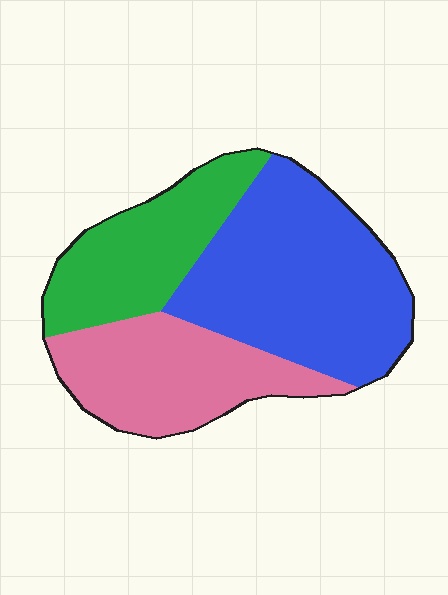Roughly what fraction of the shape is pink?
Pink covers roughly 30% of the shape.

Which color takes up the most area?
Blue, at roughly 45%.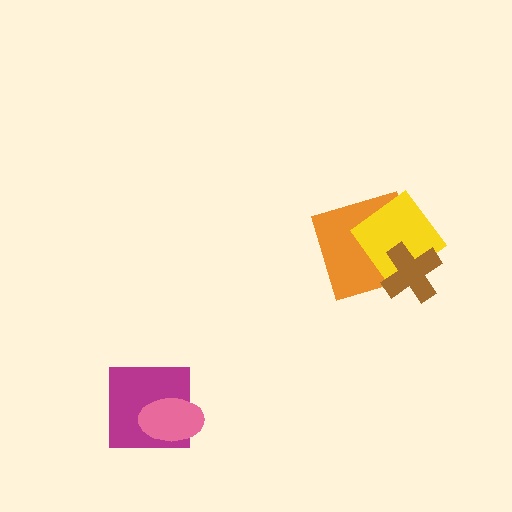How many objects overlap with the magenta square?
1 object overlaps with the magenta square.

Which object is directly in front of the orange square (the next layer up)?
The yellow diamond is directly in front of the orange square.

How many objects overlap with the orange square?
2 objects overlap with the orange square.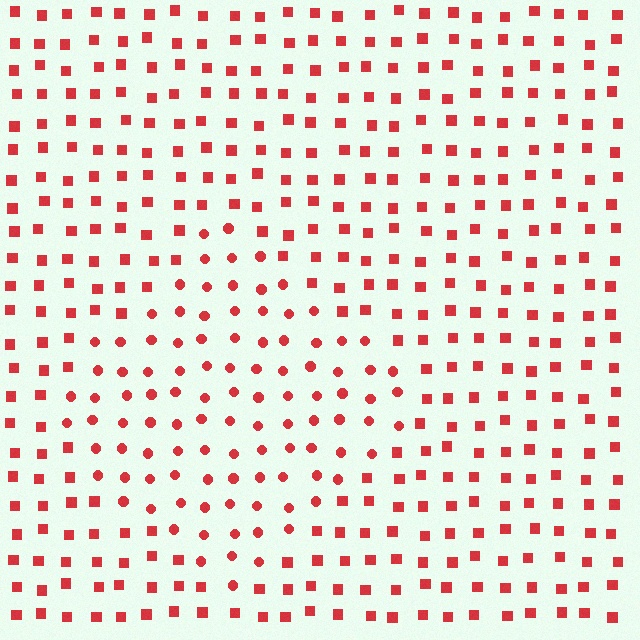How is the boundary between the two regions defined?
The boundary is defined by a change in element shape: circles inside vs. squares outside. All elements share the same color and spacing.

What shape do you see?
I see a diamond.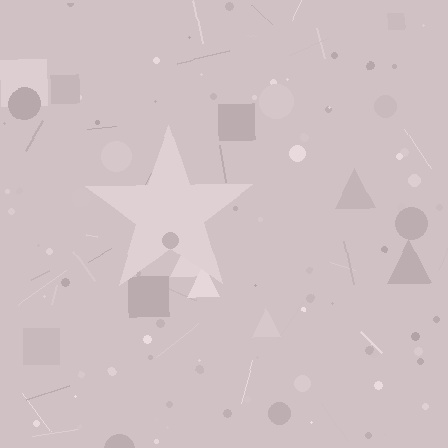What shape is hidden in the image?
A star is hidden in the image.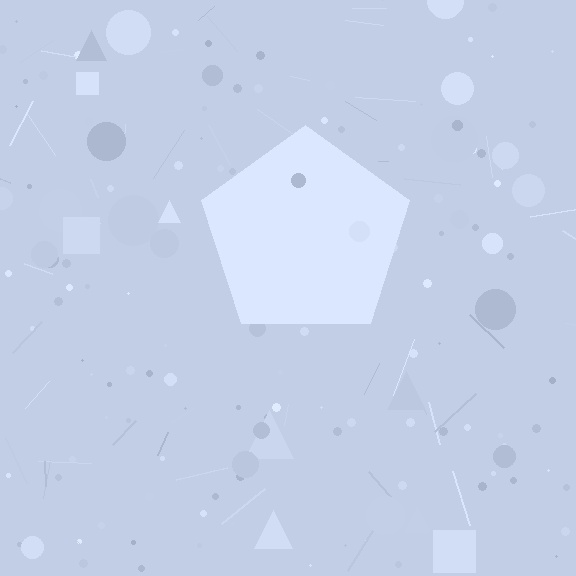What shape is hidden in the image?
A pentagon is hidden in the image.